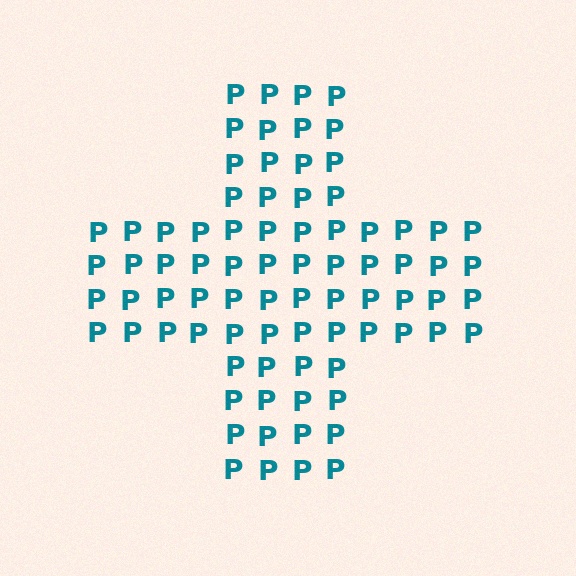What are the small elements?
The small elements are letter P's.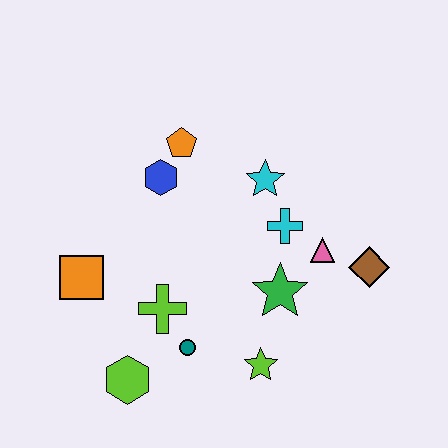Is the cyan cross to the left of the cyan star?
No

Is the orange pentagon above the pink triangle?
Yes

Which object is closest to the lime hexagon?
The teal circle is closest to the lime hexagon.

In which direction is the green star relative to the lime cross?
The green star is to the right of the lime cross.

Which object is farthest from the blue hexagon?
The brown diamond is farthest from the blue hexagon.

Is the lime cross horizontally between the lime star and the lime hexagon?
Yes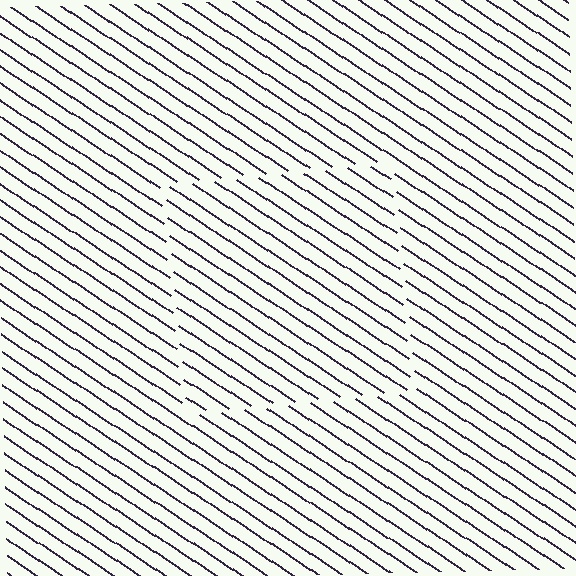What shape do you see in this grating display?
An illusory square. The interior of the shape contains the same grating, shifted by half a period — the contour is defined by the phase discontinuity where line-ends from the inner and outer gratings abut.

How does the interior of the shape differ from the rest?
The interior of the shape contains the same grating, shifted by half a period — the contour is defined by the phase discontinuity where line-ends from the inner and outer gratings abut.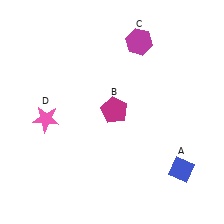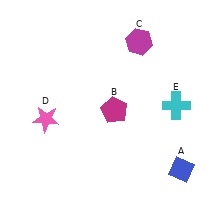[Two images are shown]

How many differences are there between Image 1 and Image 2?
There is 1 difference between the two images.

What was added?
A cyan cross (E) was added in Image 2.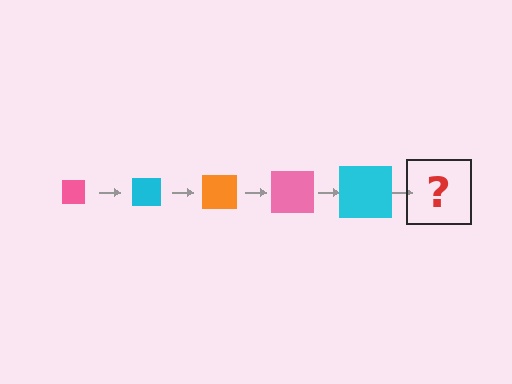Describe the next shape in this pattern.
It should be an orange square, larger than the previous one.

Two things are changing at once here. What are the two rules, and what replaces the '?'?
The two rules are that the square grows larger each step and the color cycles through pink, cyan, and orange. The '?' should be an orange square, larger than the previous one.